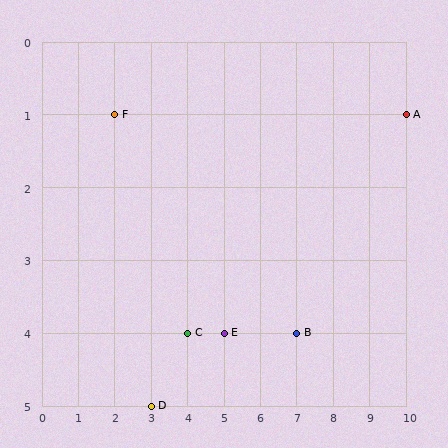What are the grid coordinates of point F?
Point F is at grid coordinates (2, 1).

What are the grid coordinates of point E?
Point E is at grid coordinates (5, 4).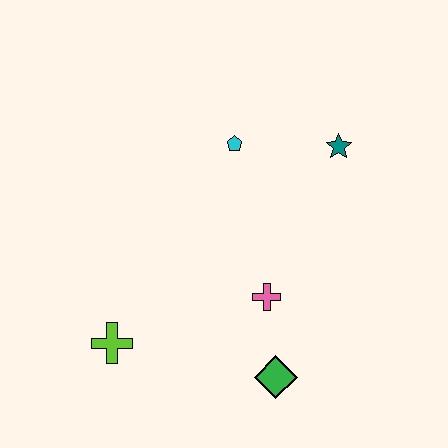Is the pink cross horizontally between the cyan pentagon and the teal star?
Yes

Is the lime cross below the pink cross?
Yes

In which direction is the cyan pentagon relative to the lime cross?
The cyan pentagon is above the lime cross.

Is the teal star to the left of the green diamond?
No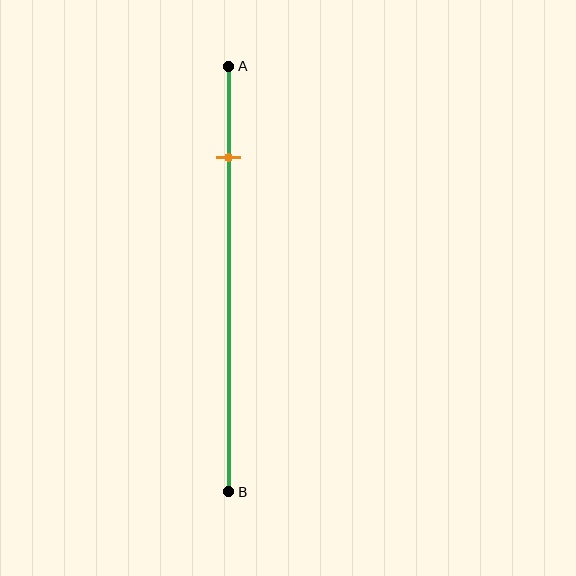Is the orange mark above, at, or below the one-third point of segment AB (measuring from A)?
The orange mark is above the one-third point of segment AB.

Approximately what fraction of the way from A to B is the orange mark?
The orange mark is approximately 20% of the way from A to B.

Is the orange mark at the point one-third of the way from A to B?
No, the mark is at about 20% from A, not at the 33% one-third point.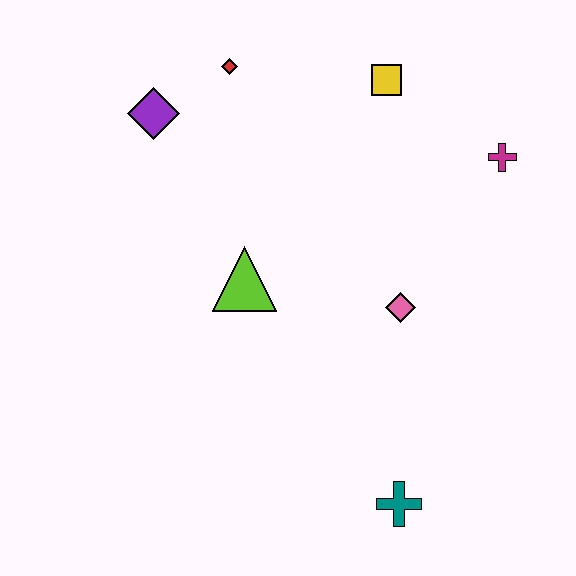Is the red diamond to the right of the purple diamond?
Yes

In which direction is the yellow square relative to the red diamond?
The yellow square is to the right of the red diamond.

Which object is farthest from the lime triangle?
The magenta cross is farthest from the lime triangle.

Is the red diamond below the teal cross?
No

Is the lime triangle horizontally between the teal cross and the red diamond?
Yes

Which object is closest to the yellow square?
The magenta cross is closest to the yellow square.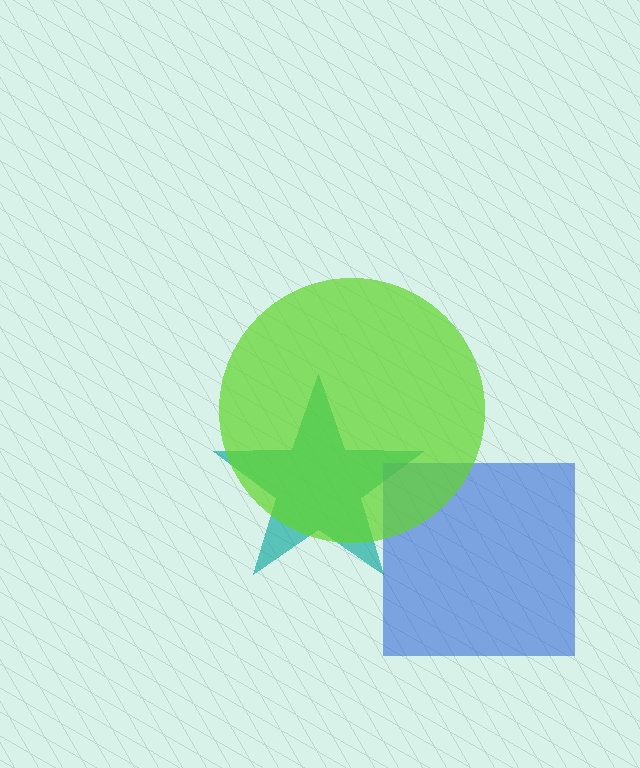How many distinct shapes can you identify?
There are 3 distinct shapes: a teal star, a blue square, a lime circle.